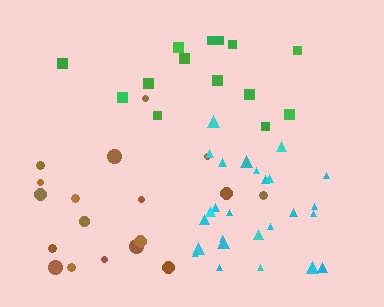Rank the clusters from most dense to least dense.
cyan, green, brown.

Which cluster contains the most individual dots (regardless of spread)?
Cyan (26).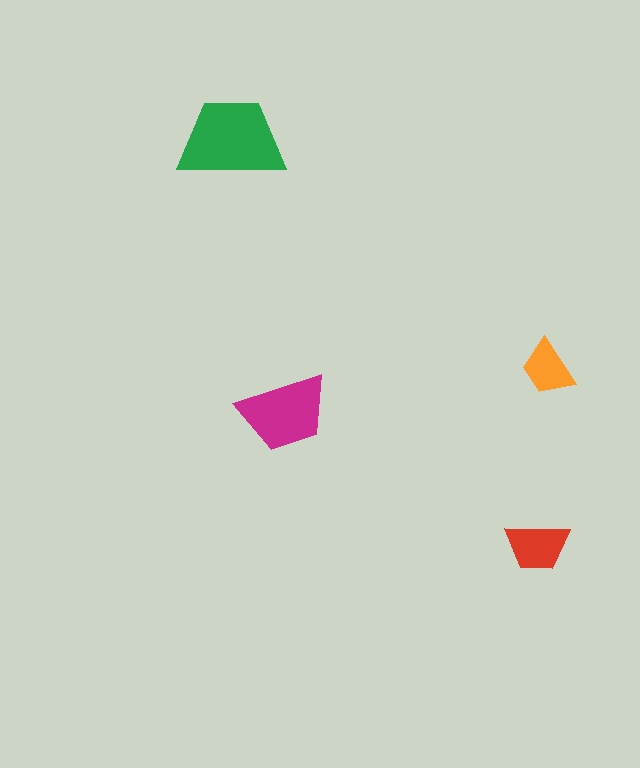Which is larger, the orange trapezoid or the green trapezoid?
The green one.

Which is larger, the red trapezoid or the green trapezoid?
The green one.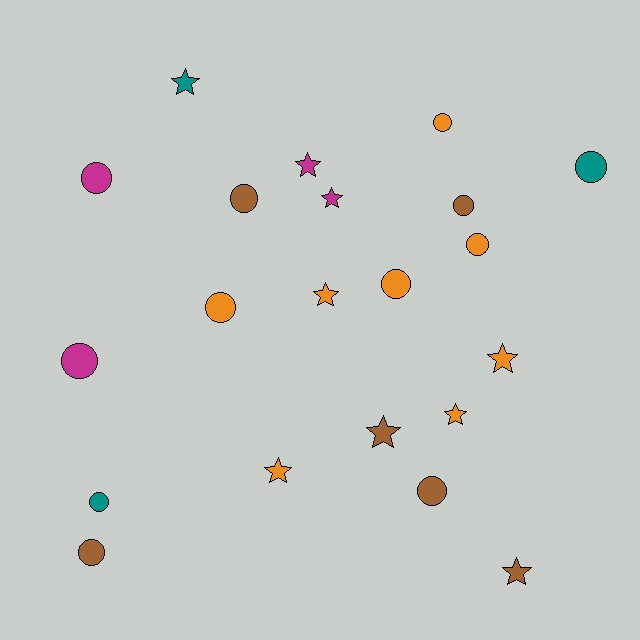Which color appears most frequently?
Orange, with 8 objects.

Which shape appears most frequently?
Circle, with 12 objects.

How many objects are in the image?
There are 21 objects.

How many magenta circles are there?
There are 2 magenta circles.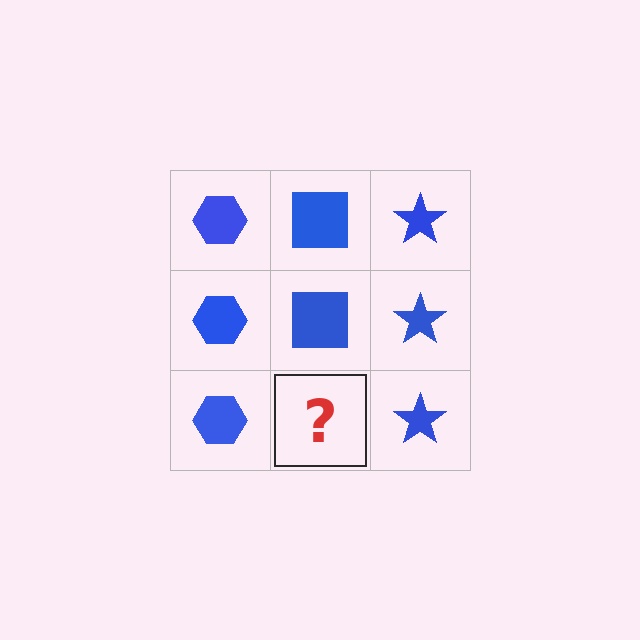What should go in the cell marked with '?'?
The missing cell should contain a blue square.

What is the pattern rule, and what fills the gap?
The rule is that each column has a consistent shape. The gap should be filled with a blue square.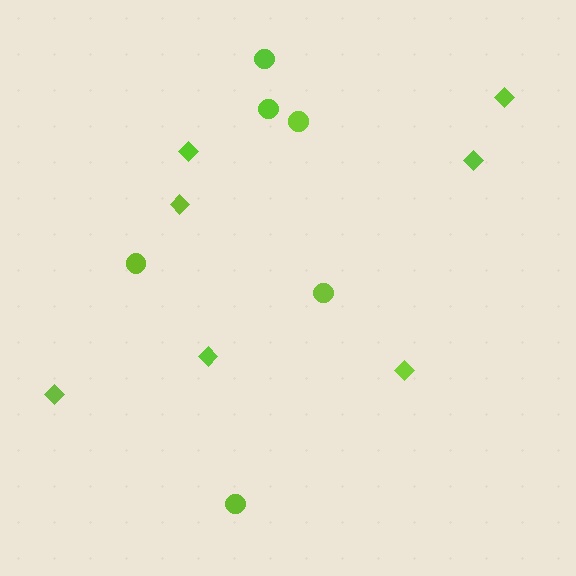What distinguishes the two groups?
There are 2 groups: one group of diamonds (7) and one group of circles (6).